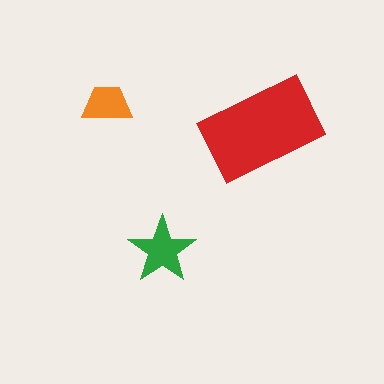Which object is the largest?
The red rectangle.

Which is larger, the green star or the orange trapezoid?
The green star.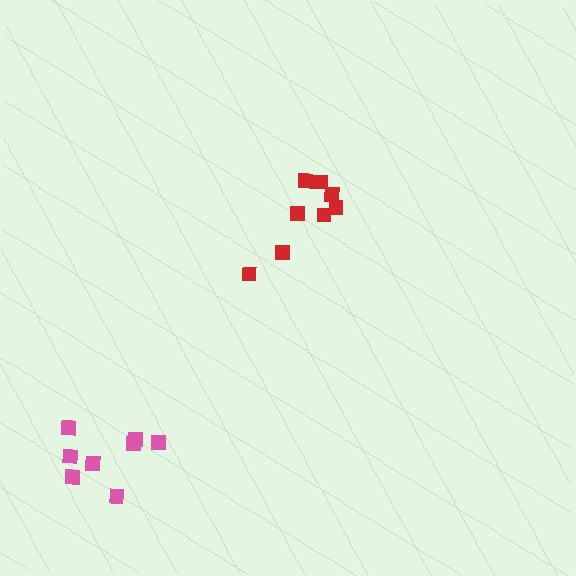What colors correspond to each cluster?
The clusters are colored: red, pink.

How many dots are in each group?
Group 1: 8 dots, Group 2: 8 dots (16 total).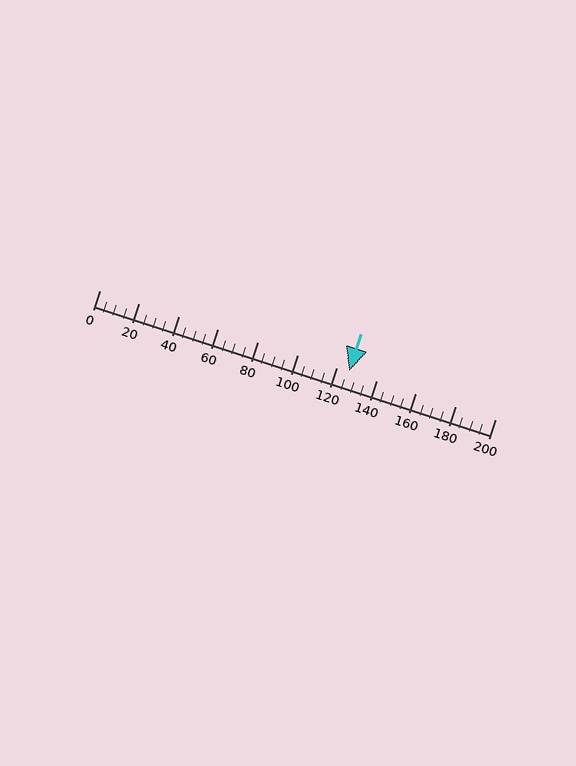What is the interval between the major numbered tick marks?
The major tick marks are spaced 20 units apart.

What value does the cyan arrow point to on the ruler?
The cyan arrow points to approximately 126.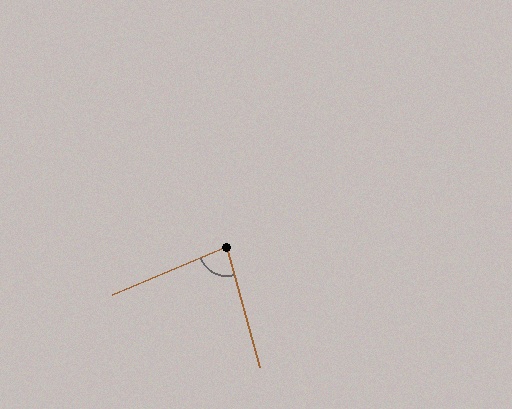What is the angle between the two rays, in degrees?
Approximately 83 degrees.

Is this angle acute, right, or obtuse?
It is acute.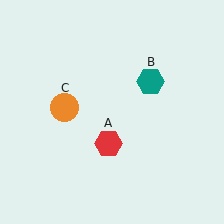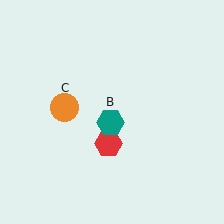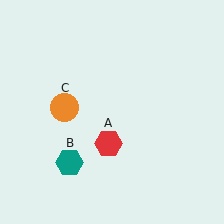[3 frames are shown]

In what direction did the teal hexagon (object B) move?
The teal hexagon (object B) moved down and to the left.